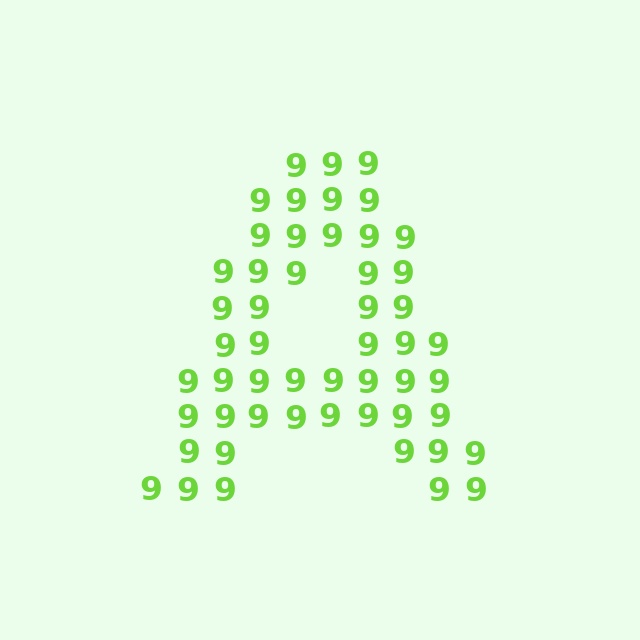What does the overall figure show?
The overall figure shows the letter A.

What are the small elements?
The small elements are digit 9's.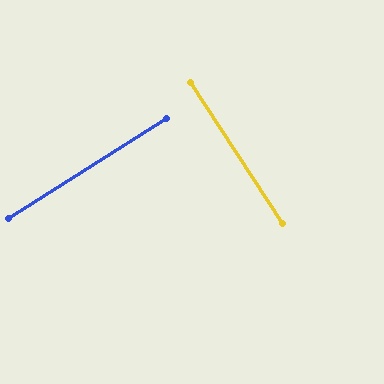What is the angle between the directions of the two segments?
Approximately 89 degrees.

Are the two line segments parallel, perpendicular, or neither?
Perpendicular — they meet at approximately 89°.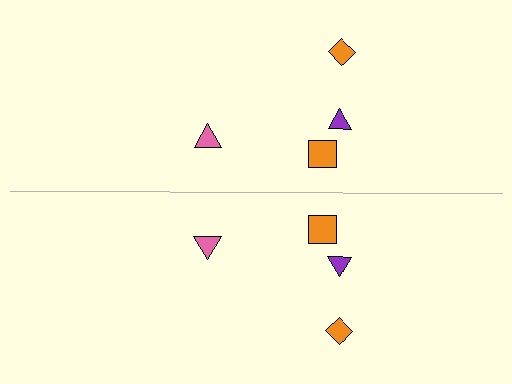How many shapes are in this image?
There are 8 shapes in this image.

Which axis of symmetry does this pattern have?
The pattern has a horizontal axis of symmetry running through the center of the image.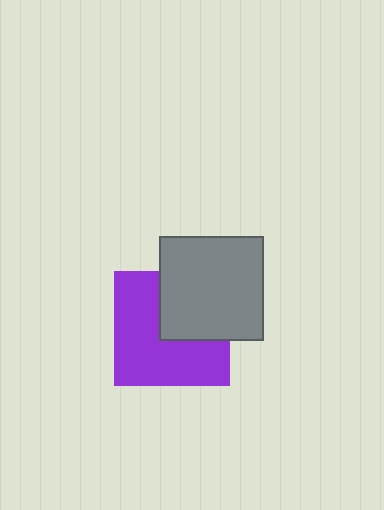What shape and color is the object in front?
The object in front is a gray square.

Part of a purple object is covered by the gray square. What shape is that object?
It is a square.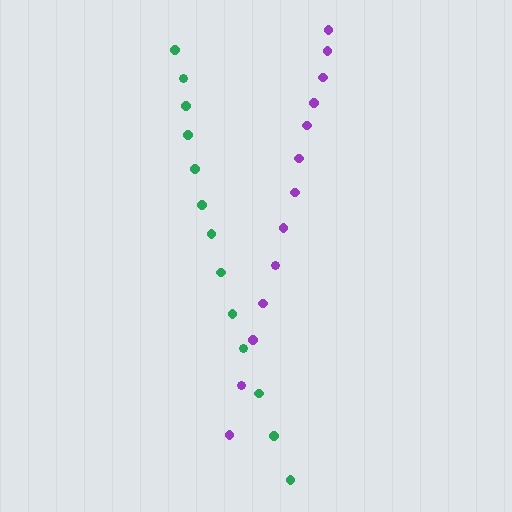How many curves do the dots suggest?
There are 2 distinct paths.